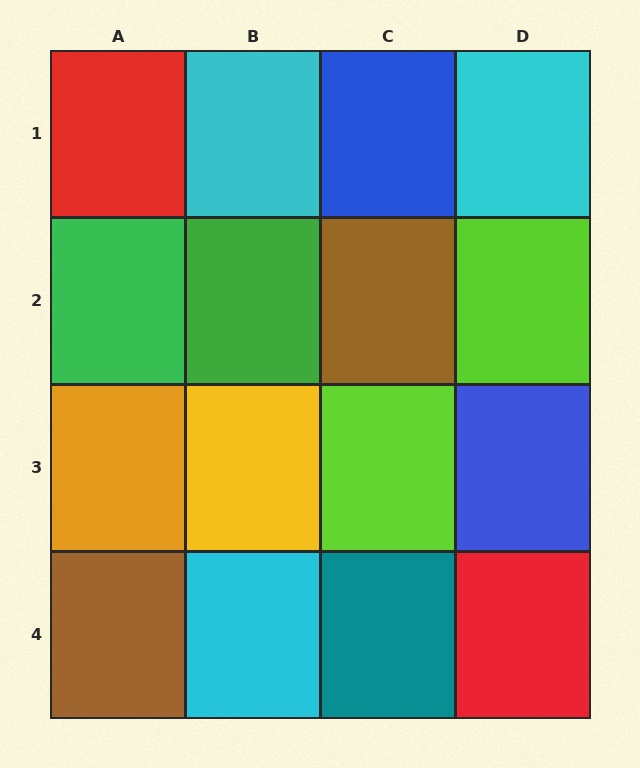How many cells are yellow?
1 cell is yellow.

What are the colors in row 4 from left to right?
Brown, cyan, teal, red.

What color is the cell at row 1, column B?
Cyan.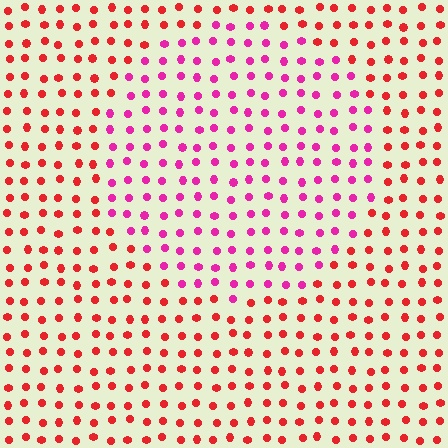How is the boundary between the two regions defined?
The boundary is defined purely by a slight shift in hue (about 39 degrees). Spacing, size, and orientation are identical on both sides.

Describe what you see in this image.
The image is filled with small red elements in a uniform arrangement. A circle-shaped region is visible where the elements are tinted to a slightly different hue, forming a subtle color boundary.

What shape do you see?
I see a circle.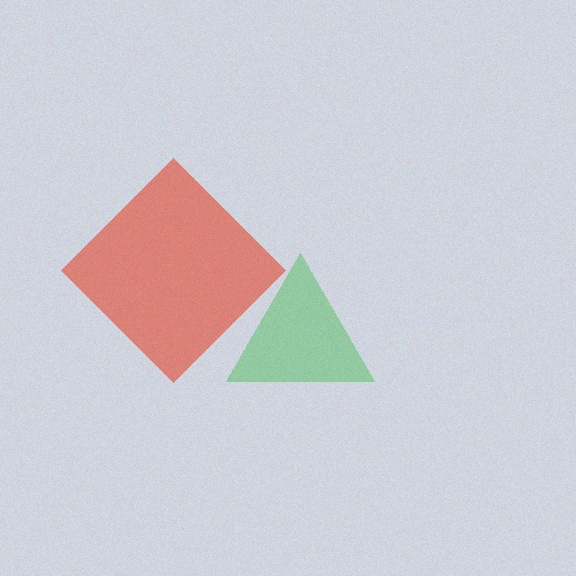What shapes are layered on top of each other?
The layered shapes are: a red diamond, a green triangle.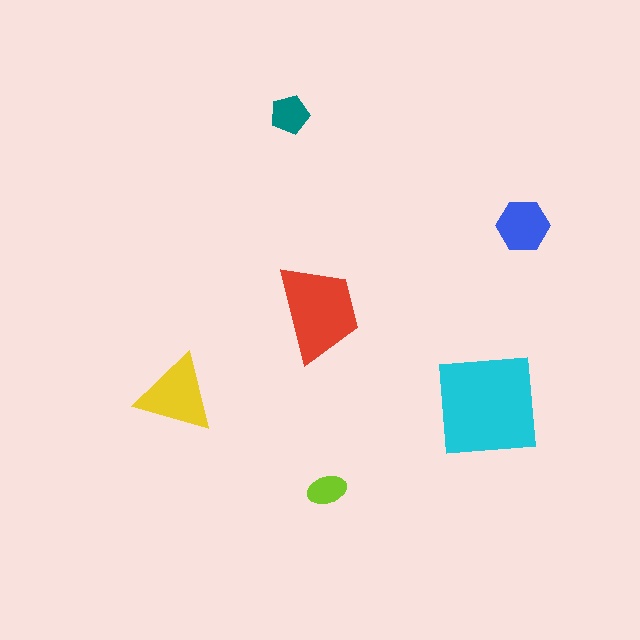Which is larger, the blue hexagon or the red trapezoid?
The red trapezoid.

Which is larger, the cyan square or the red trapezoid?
The cyan square.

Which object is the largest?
The cyan square.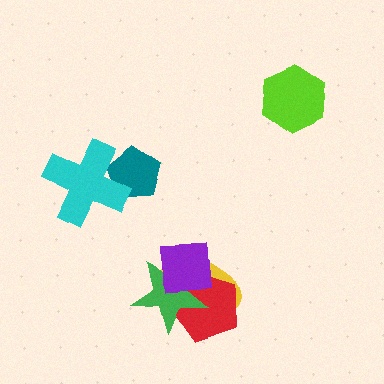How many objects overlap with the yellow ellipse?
3 objects overlap with the yellow ellipse.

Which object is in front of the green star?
The purple square is in front of the green star.